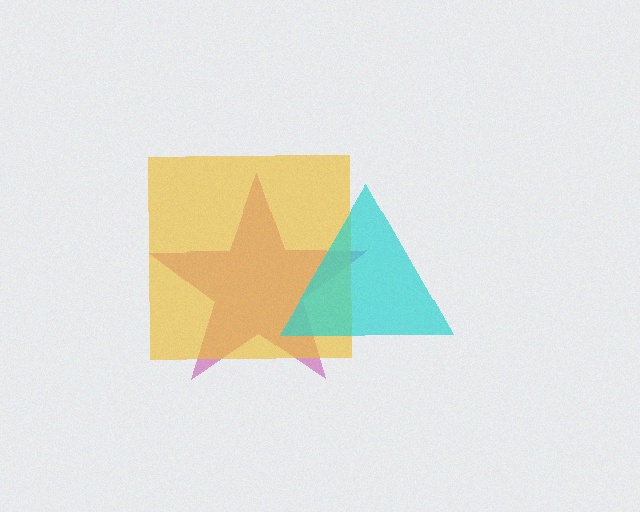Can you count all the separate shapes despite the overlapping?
Yes, there are 3 separate shapes.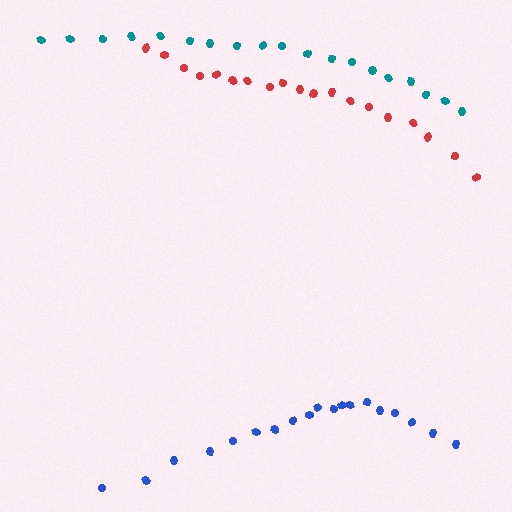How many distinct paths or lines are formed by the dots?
There are 3 distinct paths.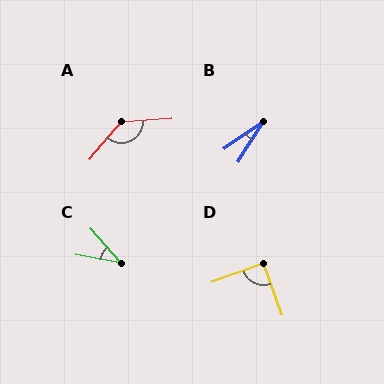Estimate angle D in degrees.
Approximately 90 degrees.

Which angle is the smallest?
B, at approximately 22 degrees.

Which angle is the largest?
A, at approximately 134 degrees.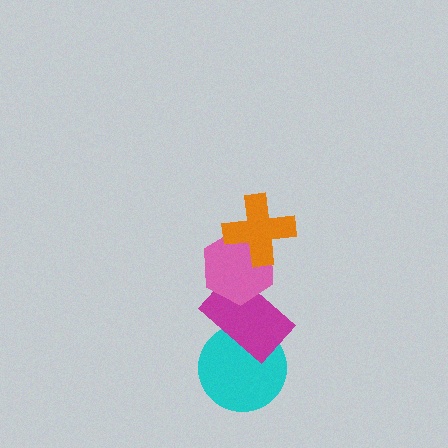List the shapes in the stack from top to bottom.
From top to bottom: the orange cross, the pink hexagon, the magenta rectangle, the cyan circle.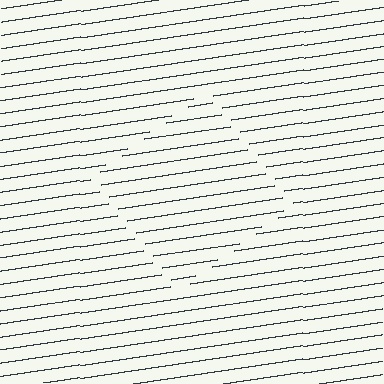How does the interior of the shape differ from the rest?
The interior of the shape contains the same grating, shifted by half a period — the contour is defined by the phase discontinuity where line-ends from the inner and outer gratings abut.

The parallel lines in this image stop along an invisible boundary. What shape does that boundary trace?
An illusory square. The interior of the shape contains the same grating, shifted by half a period — the contour is defined by the phase discontinuity where line-ends from the inner and outer gratings abut.